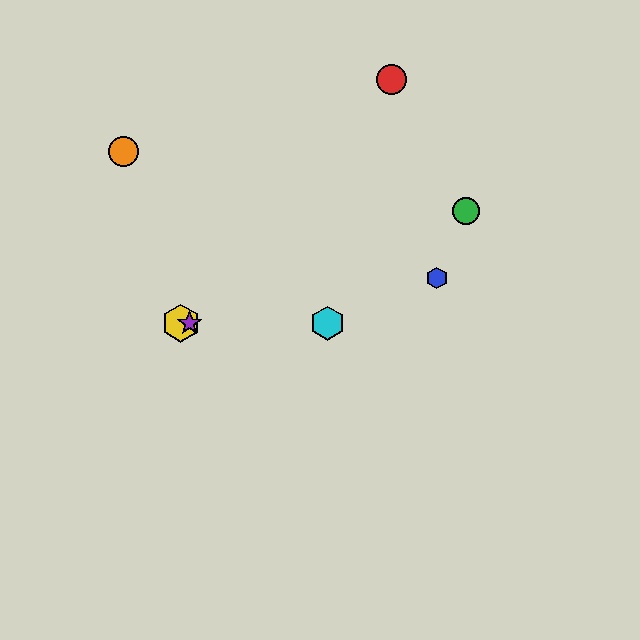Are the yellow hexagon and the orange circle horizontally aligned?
No, the yellow hexagon is at y≈323 and the orange circle is at y≈152.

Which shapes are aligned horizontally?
The yellow hexagon, the purple star, the cyan hexagon are aligned horizontally.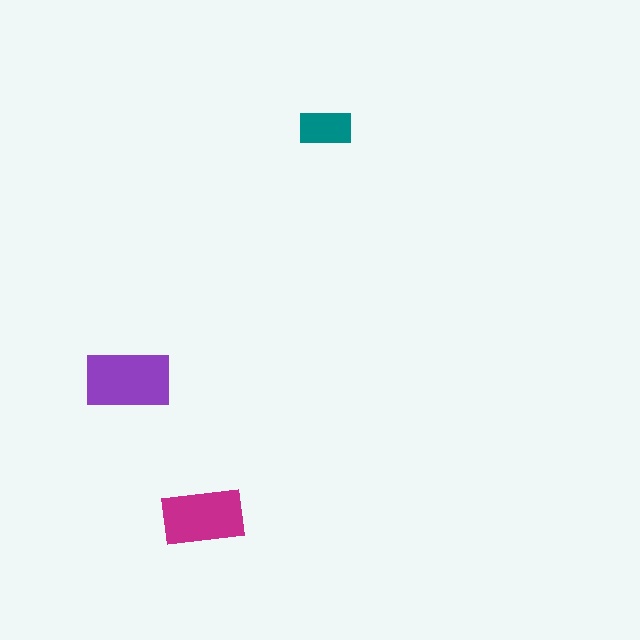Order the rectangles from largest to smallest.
the purple one, the magenta one, the teal one.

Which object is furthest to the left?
The purple rectangle is leftmost.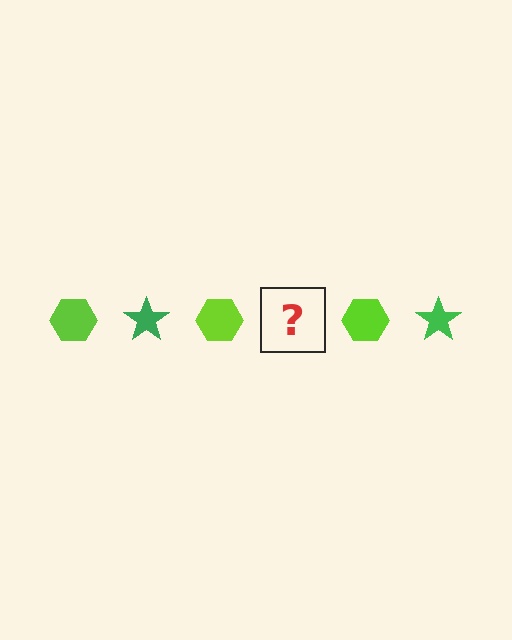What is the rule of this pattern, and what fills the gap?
The rule is that the pattern alternates between lime hexagon and green star. The gap should be filled with a green star.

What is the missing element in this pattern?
The missing element is a green star.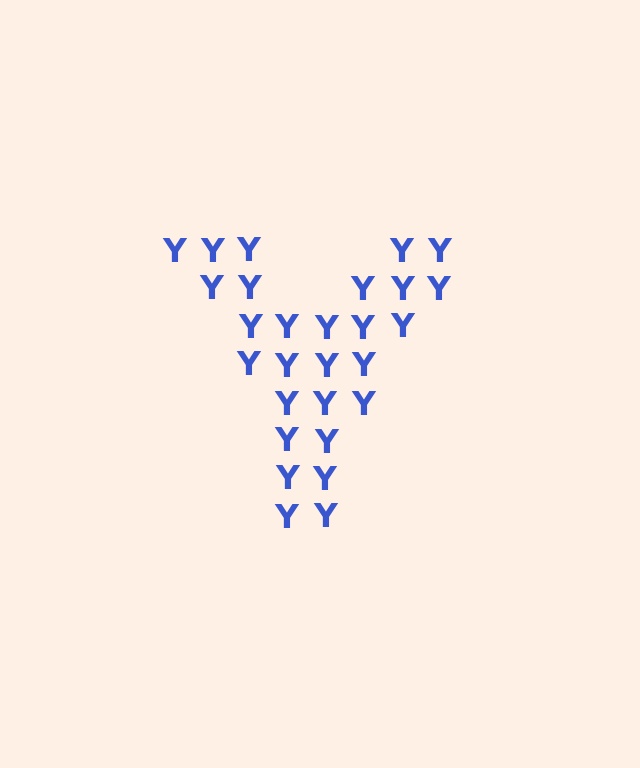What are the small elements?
The small elements are letter Y's.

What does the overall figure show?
The overall figure shows the letter Y.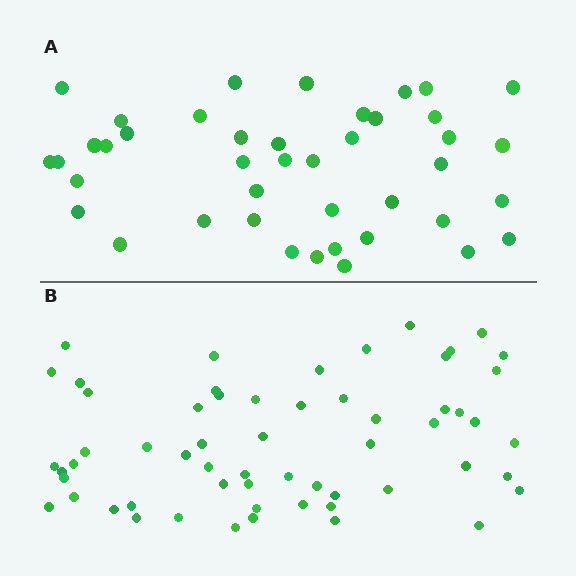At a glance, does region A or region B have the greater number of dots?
Region B (the bottom region) has more dots.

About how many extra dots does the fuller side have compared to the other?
Region B has approximately 15 more dots than region A.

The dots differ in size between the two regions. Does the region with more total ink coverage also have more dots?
No. Region A has more total ink coverage because its dots are larger, but region B actually contains more individual dots. Total area can be misleading — the number of items is what matters here.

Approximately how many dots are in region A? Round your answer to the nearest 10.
About 40 dots. (The exact count is 42, which rounds to 40.)